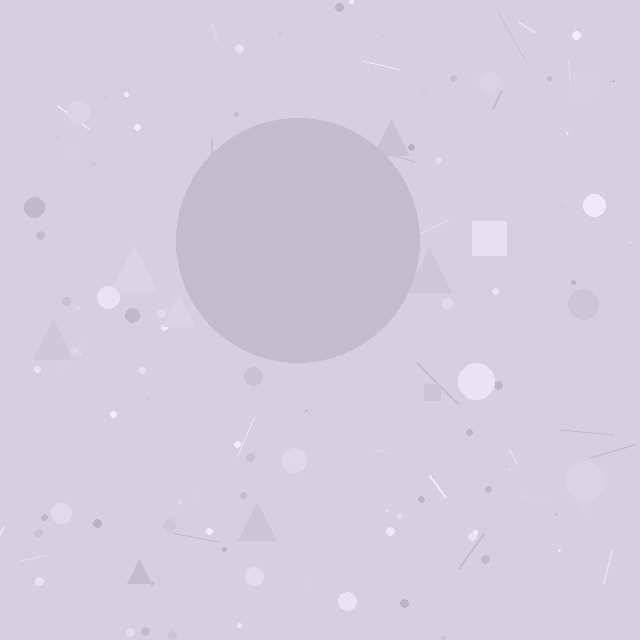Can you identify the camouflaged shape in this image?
The camouflaged shape is a circle.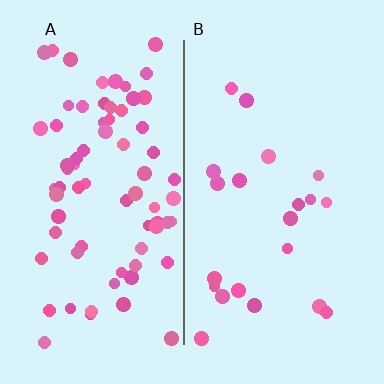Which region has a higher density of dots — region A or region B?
A (the left).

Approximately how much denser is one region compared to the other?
Approximately 3.5× — region A over region B.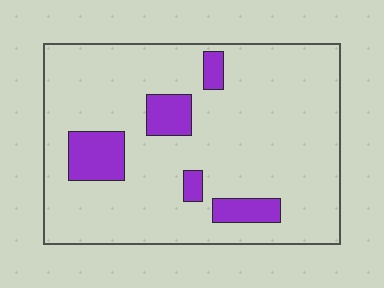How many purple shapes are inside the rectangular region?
5.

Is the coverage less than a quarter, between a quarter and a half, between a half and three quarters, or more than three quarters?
Less than a quarter.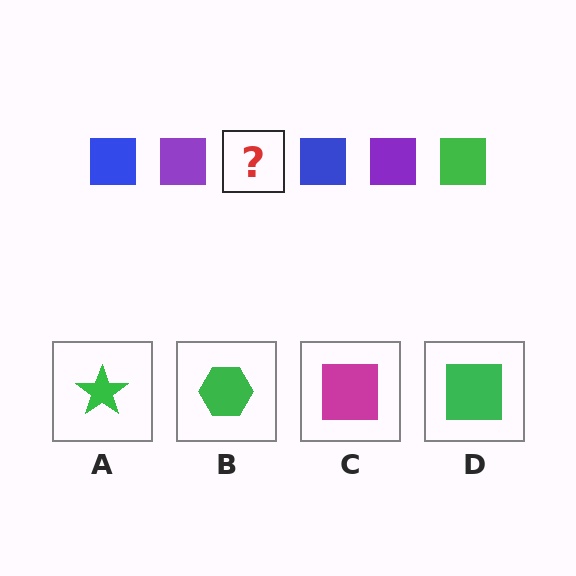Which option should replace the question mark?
Option D.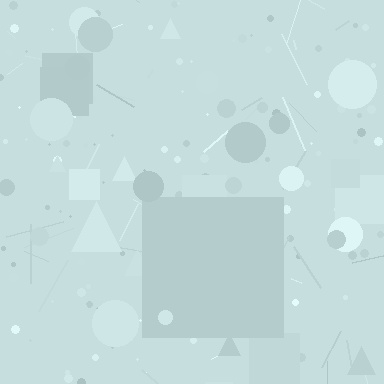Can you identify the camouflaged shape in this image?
The camouflaged shape is a square.